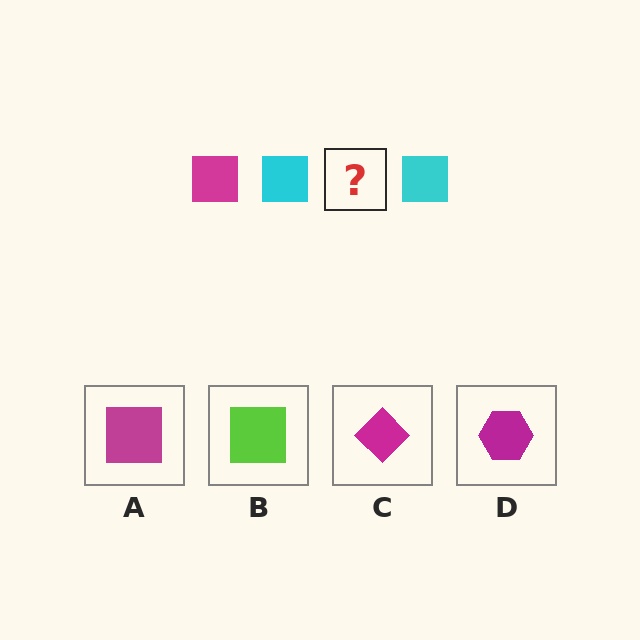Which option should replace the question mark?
Option A.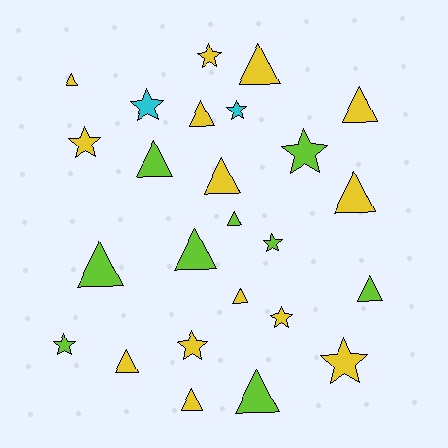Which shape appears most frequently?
Triangle, with 15 objects.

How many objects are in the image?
There are 25 objects.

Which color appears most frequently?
Yellow, with 14 objects.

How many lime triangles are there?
There are 6 lime triangles.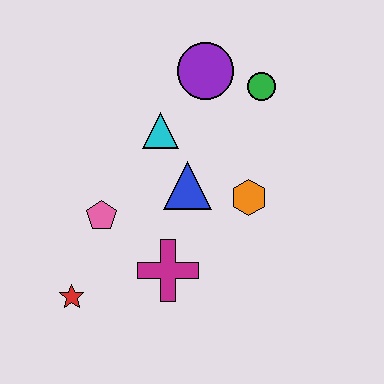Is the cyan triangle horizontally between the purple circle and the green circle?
No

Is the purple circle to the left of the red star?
No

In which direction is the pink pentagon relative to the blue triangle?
The pink pentagon is to the left of the blue triangle.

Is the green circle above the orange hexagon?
Yes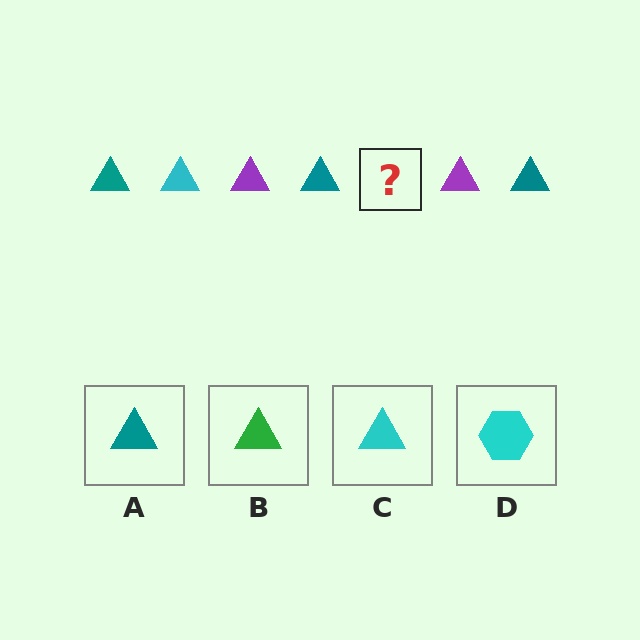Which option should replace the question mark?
Option C.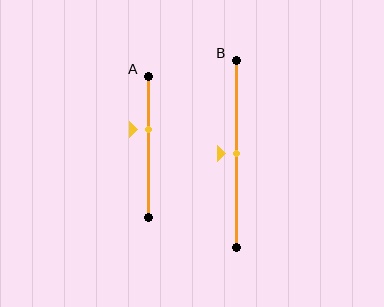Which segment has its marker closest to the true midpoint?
Segment B has its marker closest to the true midpoint.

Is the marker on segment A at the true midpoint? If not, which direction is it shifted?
No, the marker on segment A is shifted upward by about 12% of the segment length.